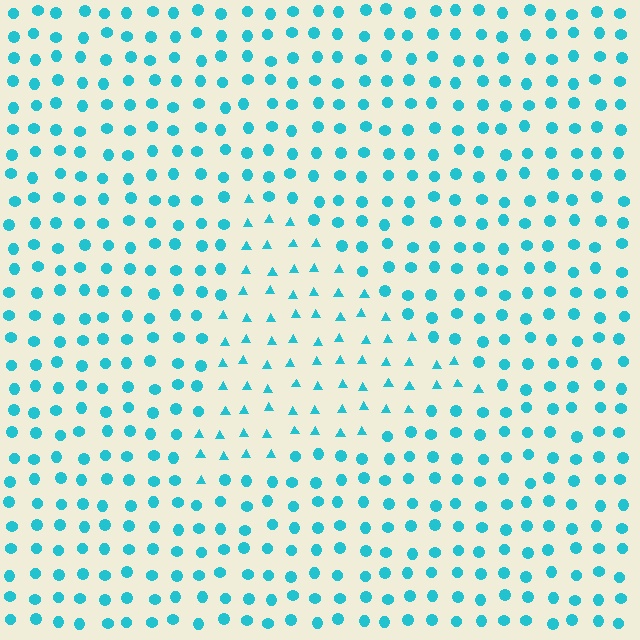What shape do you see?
I see a triangle.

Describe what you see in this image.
The image is filled with small cyan elements arranged in a uniform grid. A triangle-shaped region contains triangles, while the surrounding area contains circles. The boundary is defined purely by the change in element shape.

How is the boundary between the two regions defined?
The boundary is defined by a change in element shape: triangles inside vs. circles outside. All elements share the same color and spacing.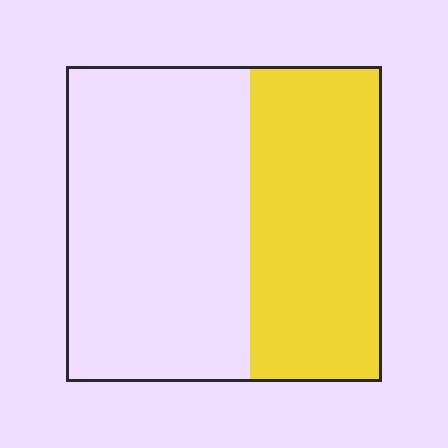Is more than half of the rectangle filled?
No.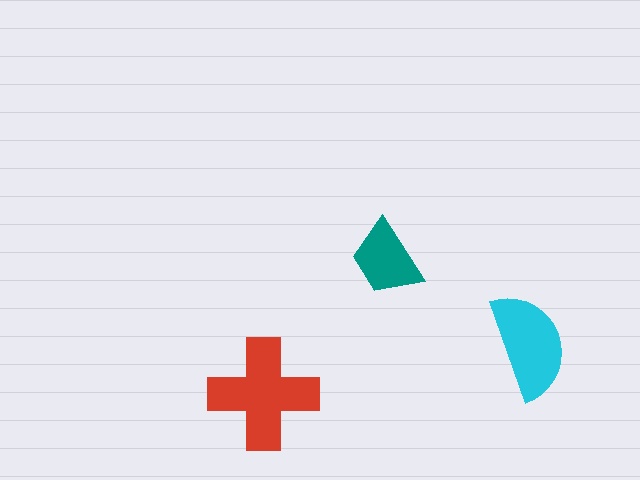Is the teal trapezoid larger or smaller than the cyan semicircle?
Smaller.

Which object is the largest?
The red cross.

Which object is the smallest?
The teal trapezoid.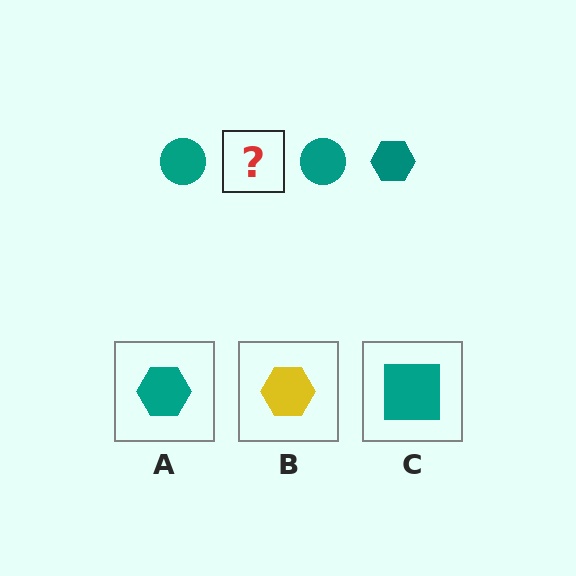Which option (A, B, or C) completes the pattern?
A.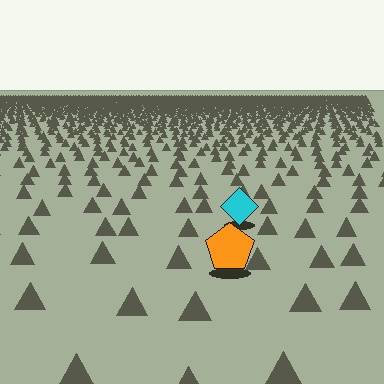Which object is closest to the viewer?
The orange pentagon is closest. The texture marks near it are larger and more spread out.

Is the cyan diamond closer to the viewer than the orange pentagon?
No. The orange pentagon is closer — you can tell from the texture gradient: the ground texture is coarser near it.